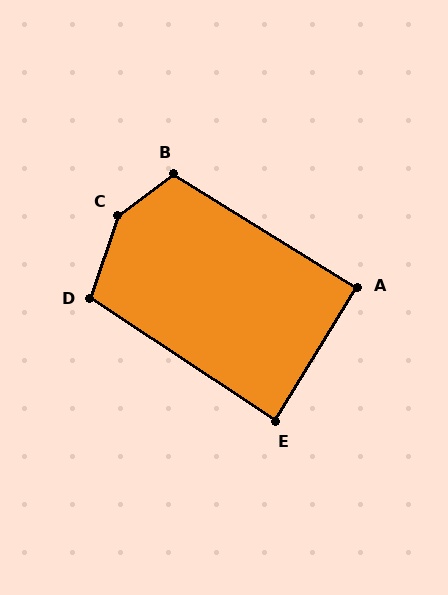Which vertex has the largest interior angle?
C, at approximately 146 degrees.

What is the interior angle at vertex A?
Approximately 90 degrees (approximately right).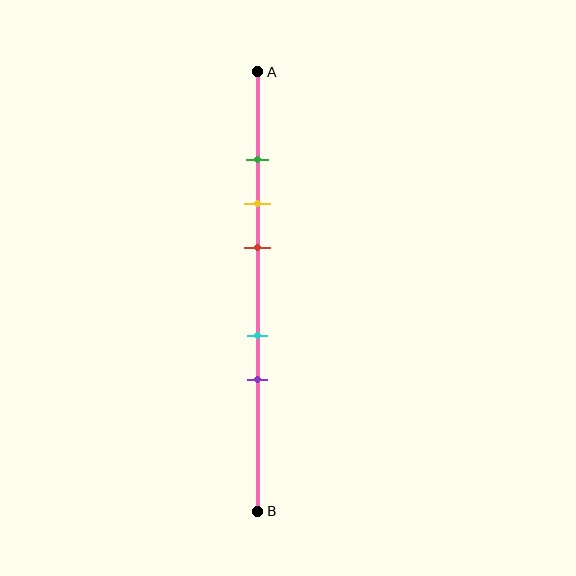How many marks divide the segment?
There are 5 marks dividing the segment.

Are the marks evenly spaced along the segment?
No, the marks are not evenly spaced.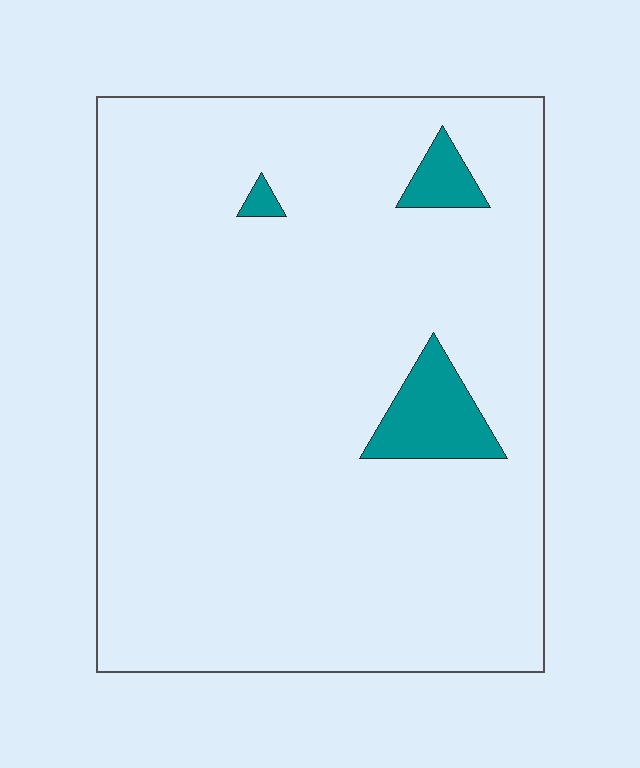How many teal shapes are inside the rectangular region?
3.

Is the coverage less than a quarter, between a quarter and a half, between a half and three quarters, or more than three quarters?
Less than a quarter.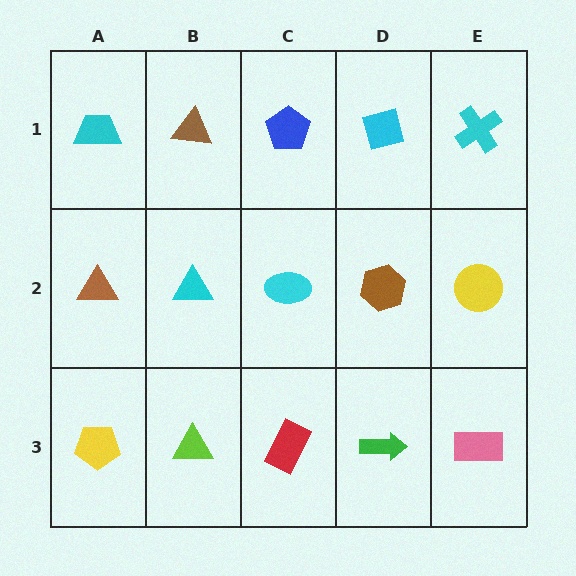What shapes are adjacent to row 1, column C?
A cyan ellipse (row 2, column C), a brown triangle (row 1, column B), a cyan diamond (row 1, column D).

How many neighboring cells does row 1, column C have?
3.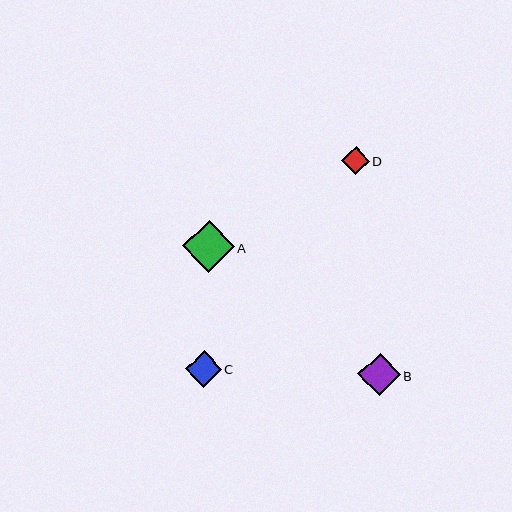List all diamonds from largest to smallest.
From largest to smallest: A, B, C, D.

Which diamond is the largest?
Diamond A is the largest with a size of approximately 52 pixels.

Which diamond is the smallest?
Diamond D is the smallest with a size of approximately 28 pixels.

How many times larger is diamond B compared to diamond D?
Diamond B is approximately 1.5 times the size of diamond D.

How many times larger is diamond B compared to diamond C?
Diamond B is approximately 1.2 times the size of diamond C.